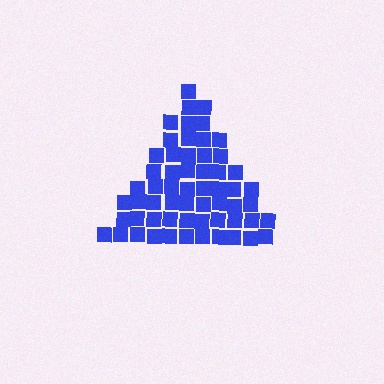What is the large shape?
The large shape is a triangle.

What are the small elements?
The small elements are squares.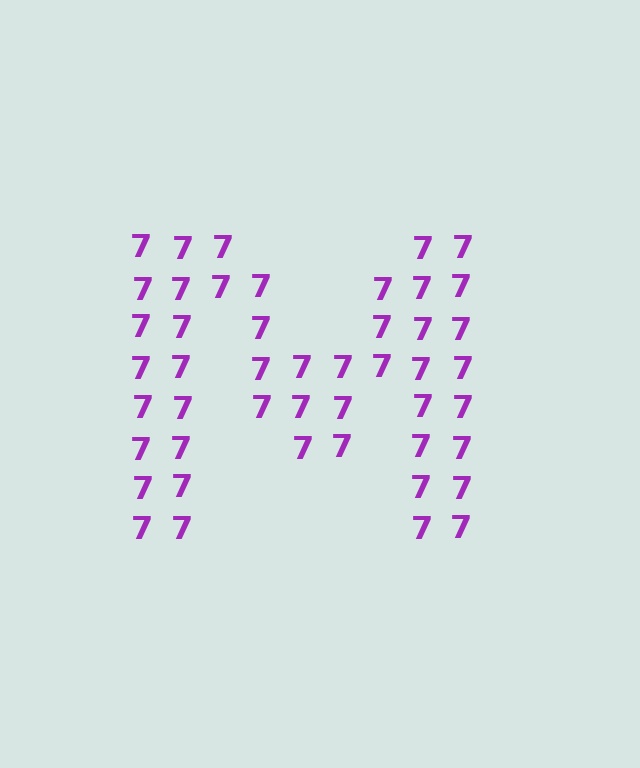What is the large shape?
The large shape is the letter M.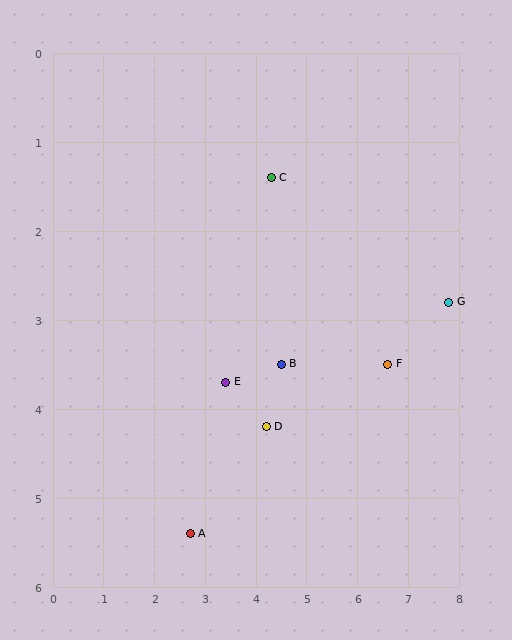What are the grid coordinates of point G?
Point G is at approximately (7.8, 2.8).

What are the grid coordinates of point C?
Point C is at approximately (4.3, 1.4).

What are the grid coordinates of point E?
Point E is at approximately (3.4, 3.7).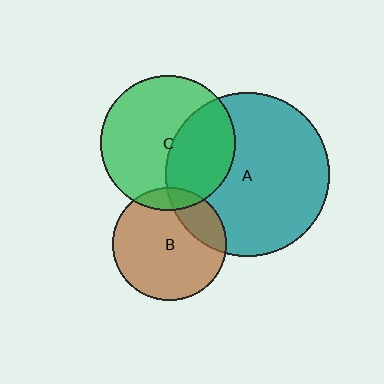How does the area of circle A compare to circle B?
Approximately 2.1 times.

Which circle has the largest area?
Circle A (teal).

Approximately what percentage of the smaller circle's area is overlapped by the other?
Approximately 40%.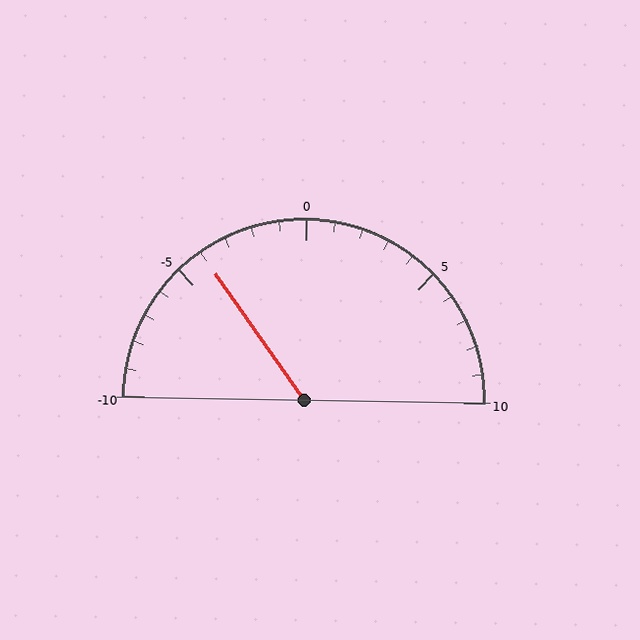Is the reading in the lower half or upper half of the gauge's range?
The reading is in the lower half of the range (-10 to 10).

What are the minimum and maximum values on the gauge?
The gauge ranges from -10 to 10.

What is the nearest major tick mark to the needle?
The nearest major tick mark is -5.